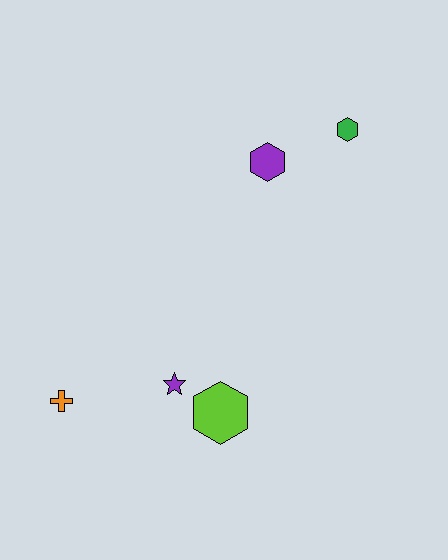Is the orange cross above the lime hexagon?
Yes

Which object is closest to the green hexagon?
The purple hexagon is closest to the green hexagon.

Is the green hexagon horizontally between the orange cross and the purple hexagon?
No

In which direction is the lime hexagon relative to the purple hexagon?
The lime hexagon is below the purple hexagon.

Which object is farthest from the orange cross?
The green hexagon is farthest from the orange cross.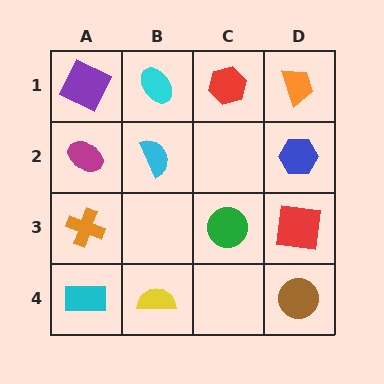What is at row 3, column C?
A green circle.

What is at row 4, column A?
A cyan rectangle.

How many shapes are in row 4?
3 shapes.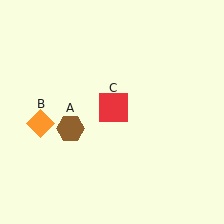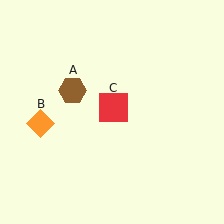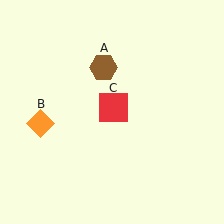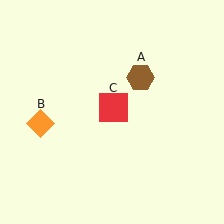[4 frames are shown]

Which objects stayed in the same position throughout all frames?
Orange diamond (object B) and red square (object C) remained stationary.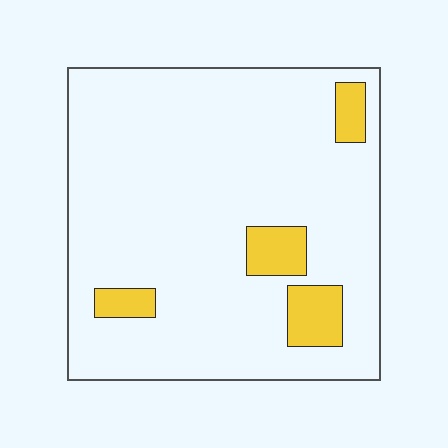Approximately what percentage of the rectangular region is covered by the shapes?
Approximately 10%.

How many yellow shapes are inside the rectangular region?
4.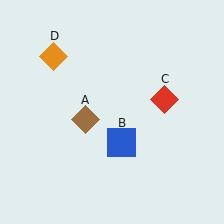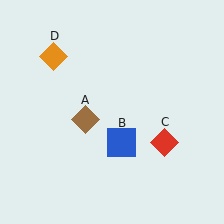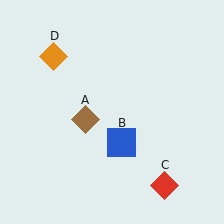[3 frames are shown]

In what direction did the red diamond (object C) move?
The red diamond (object C) moved down.